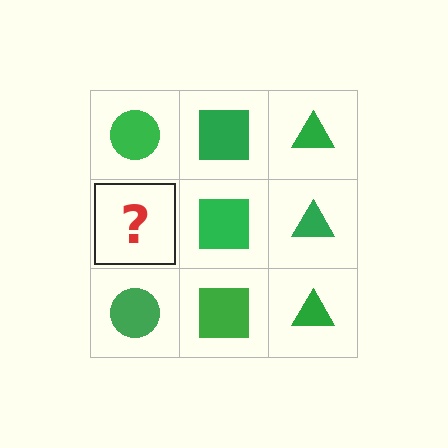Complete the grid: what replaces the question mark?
The question mark should be replaced with a green circle.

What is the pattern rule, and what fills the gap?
The rule is that each column has a consistent shape. The gap should be filled with a green circle.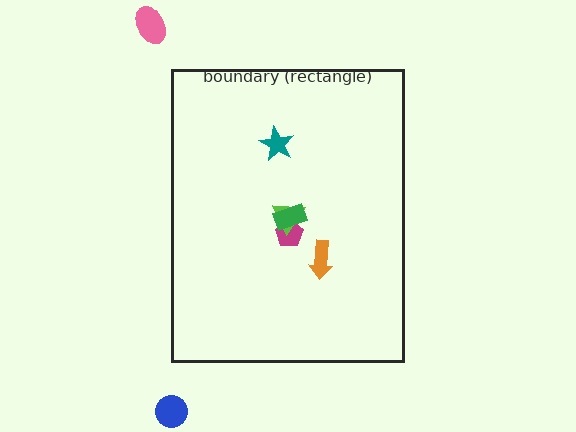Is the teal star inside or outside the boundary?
Inside.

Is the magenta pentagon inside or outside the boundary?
Inside.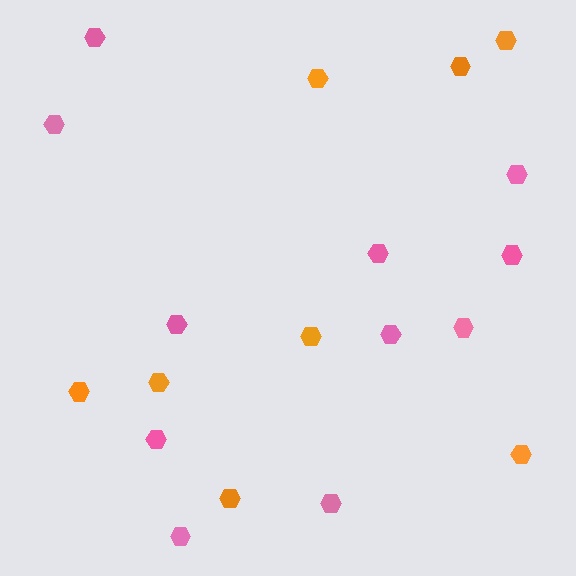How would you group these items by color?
There are 2 groups: one group of pink hexagons (11) and one group of orange hexagons (8).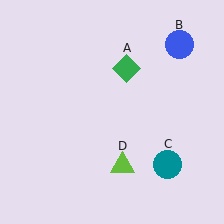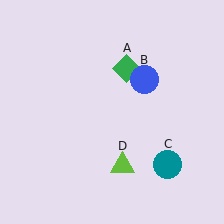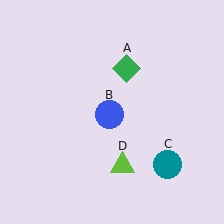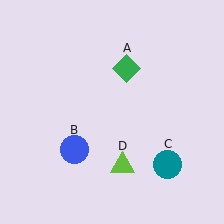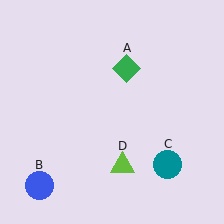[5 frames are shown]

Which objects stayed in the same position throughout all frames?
Green diamond (object A) and teal circle (object C) and lime triangle (object D) remained stationary.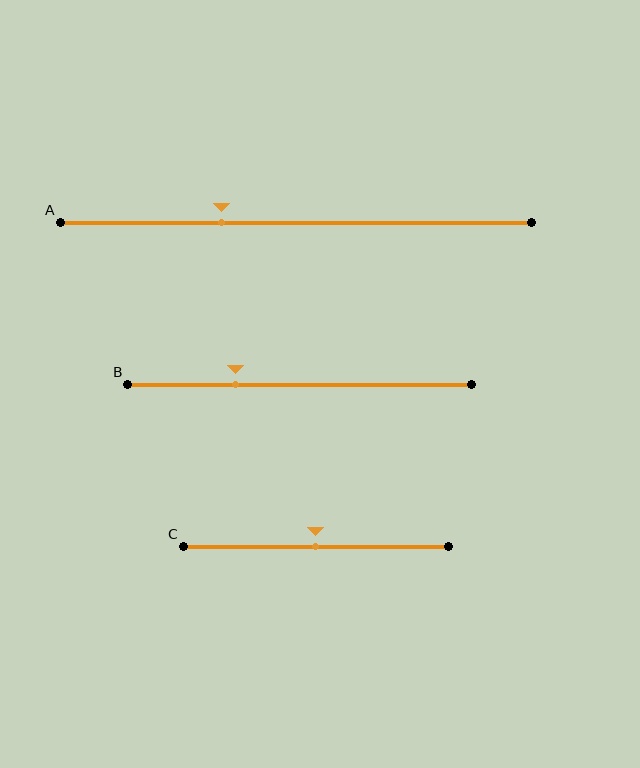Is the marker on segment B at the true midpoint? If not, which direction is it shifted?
No, the marker on segment B is shifted to the left by about 18% of the segment length.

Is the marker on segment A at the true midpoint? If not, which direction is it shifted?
No, the marker on segment A is shifted to the left by about 16% of the segment length.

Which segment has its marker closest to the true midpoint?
Segment C has its marker closest to the true midpoint.